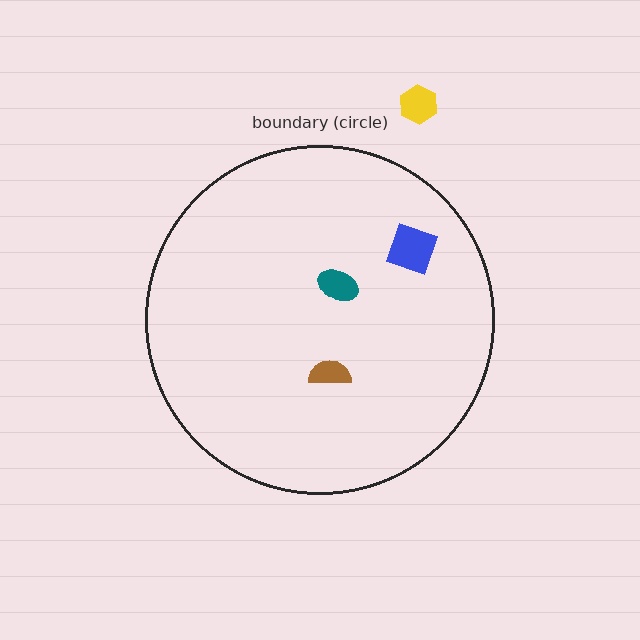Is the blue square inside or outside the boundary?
Inside.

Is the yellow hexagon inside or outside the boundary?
Outside.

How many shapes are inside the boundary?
3 inside, 1 outside.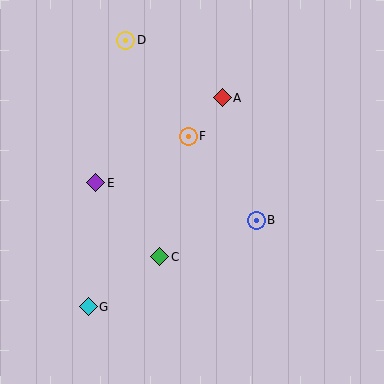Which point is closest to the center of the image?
Point F at (188, 136) is closest to the center.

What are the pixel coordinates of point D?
Point D is at (126, 40).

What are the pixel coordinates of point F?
Point F is at (188, 136).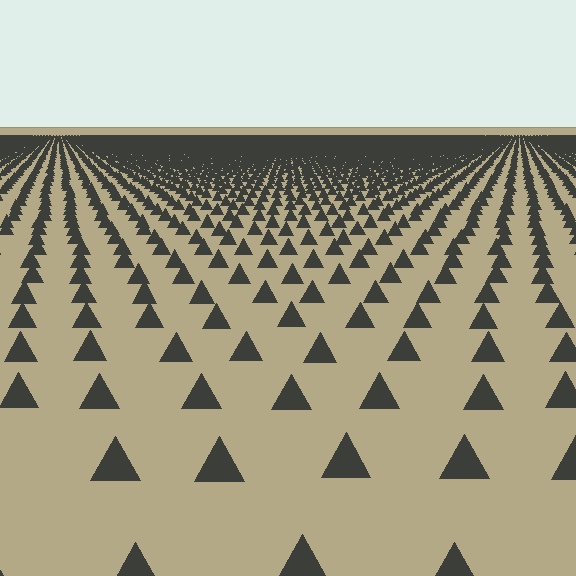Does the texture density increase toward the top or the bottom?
Density increases toward the top.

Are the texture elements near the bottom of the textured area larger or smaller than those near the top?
Larger. Near the bottom, elements are closer to the viewer and appear at a bigger on-screen size.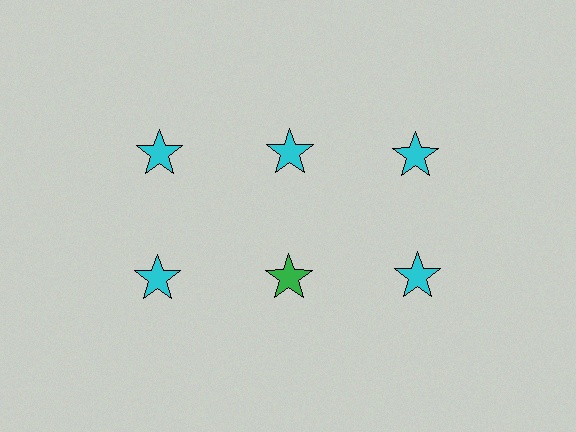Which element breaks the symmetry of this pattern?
The green star in the second row, second from left column breaks the symmetry. All other shapes are cyan stars.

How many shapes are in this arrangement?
There are 6 shapes arranged in a grid pattern.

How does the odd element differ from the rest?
It has a different color: green instead of cyan.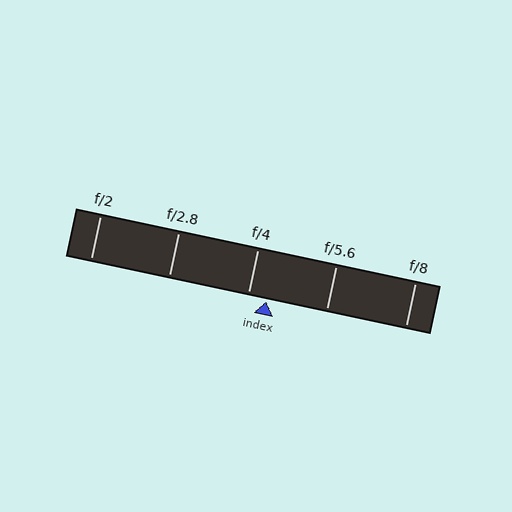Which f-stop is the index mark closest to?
The index mark is closest to f/4.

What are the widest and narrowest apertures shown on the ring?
The widest aperture shown is f/2 and the narrowest is f/8.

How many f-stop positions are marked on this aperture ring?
There are 5 f-stop positions marked.